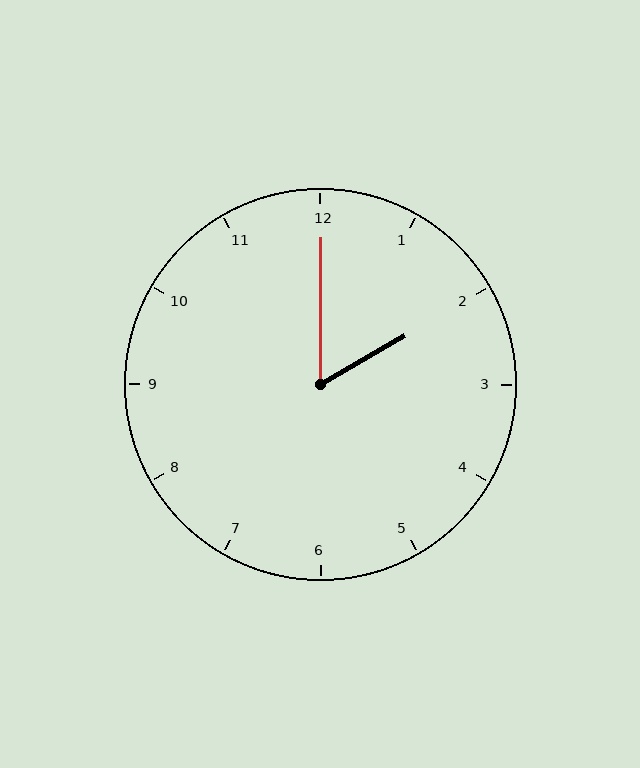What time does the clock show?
2:00.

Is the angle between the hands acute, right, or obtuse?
It is acute.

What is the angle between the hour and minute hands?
Approximately 60 degrees.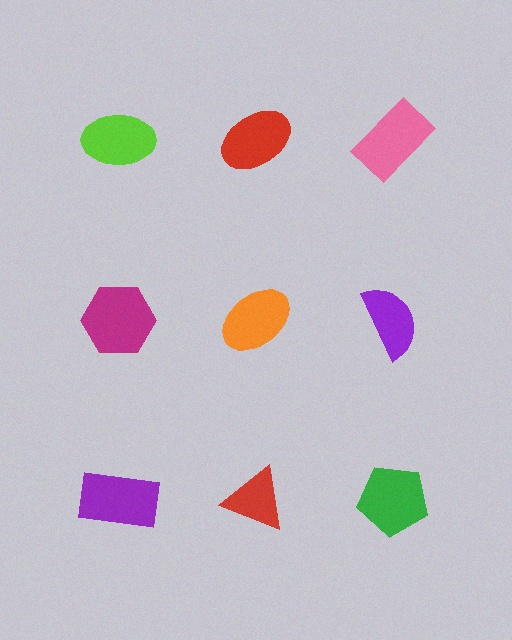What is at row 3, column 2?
A red triangle.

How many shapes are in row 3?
3 shapes.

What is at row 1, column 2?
A red ellipse.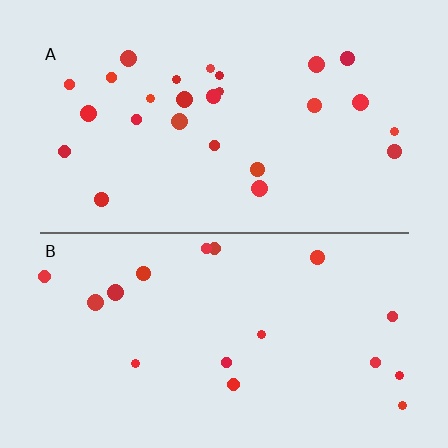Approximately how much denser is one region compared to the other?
Approximately 1.5× — region A over region B.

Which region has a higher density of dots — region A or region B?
A (the top).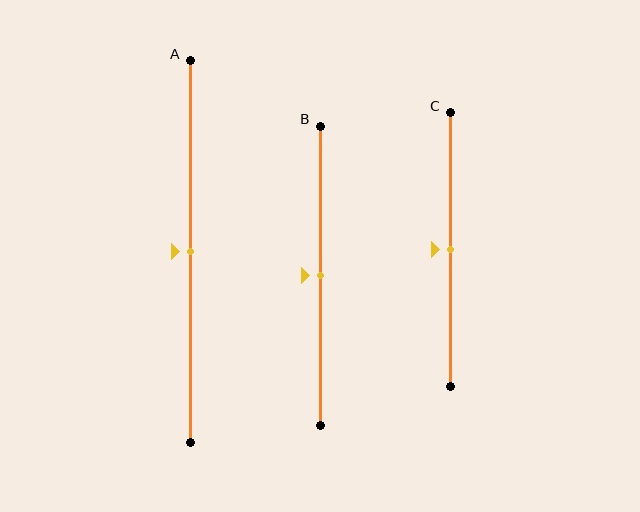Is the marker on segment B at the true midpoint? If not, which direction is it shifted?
Yes, the marker on segment B is at the true midpoint.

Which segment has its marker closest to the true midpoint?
Segment A has its marker closest to the true midpoint.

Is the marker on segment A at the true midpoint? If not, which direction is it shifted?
Yes, the marker on segment A is at the true midpoint.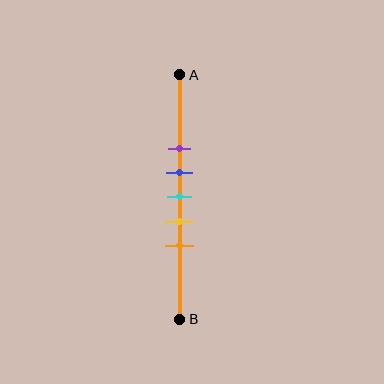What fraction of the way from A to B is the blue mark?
The blue mark is approximately 40% (0.4) of the way from A to B.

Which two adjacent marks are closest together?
The blue and cyan marks are the closest adjacent pair.